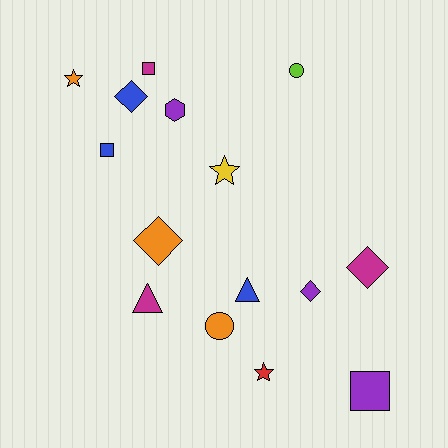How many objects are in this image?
There are 15 objects.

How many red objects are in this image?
There is 1 red object.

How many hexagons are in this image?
There is 1 hexagon.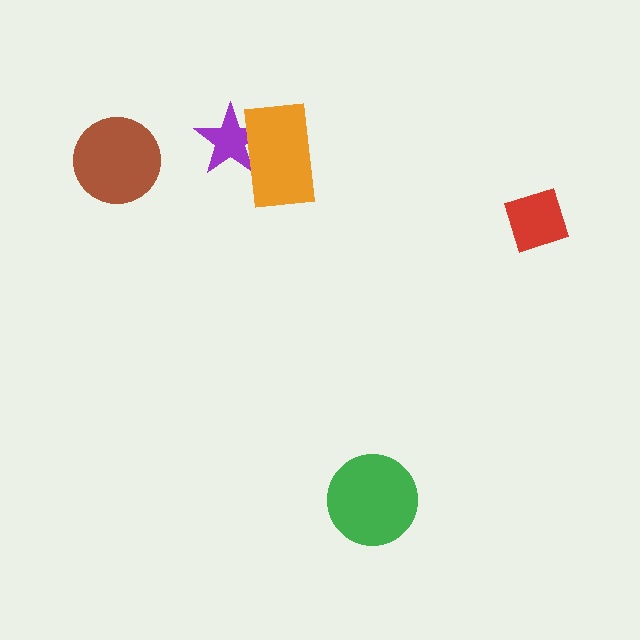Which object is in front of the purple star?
The orange rectangle is in front of the purple star.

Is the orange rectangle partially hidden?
No, no other shape covers it.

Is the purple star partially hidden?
Yes, it is partially covered by another shape.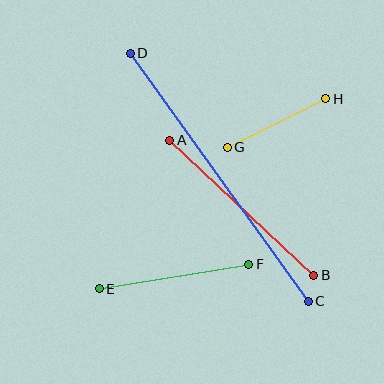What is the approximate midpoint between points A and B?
The midpoint is at approximately (242, 208) pixels.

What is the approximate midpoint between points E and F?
The midpoint is at approximately (174, 277) pixels.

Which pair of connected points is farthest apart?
Points C and D are farthest apart.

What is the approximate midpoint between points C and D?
The midpoint is at approximately (219, 177) pixels.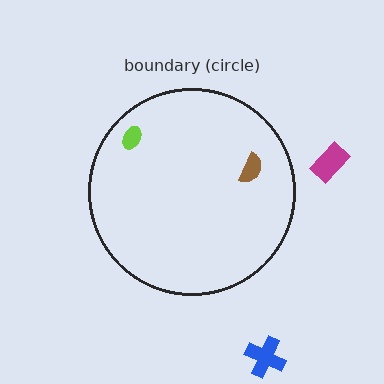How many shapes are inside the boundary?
2 inside, 2 outside.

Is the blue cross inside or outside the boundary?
Outside.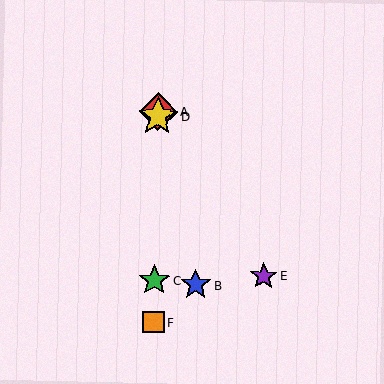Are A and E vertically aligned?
No, A is at x≈158 and E is at x≈264.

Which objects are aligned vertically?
Objects A, C, D, F are aligned vertically.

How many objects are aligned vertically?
4 objects (A, C, D, F) are aligned vertically.